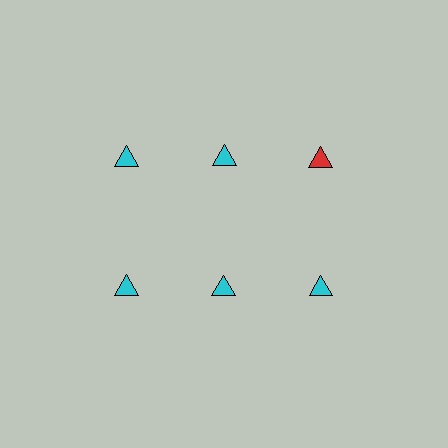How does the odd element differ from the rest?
It has a different color: red instead of cyan.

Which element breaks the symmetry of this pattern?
The red triangle in the top row, center column breaks the symmetry. All other shapes are cyan triangles.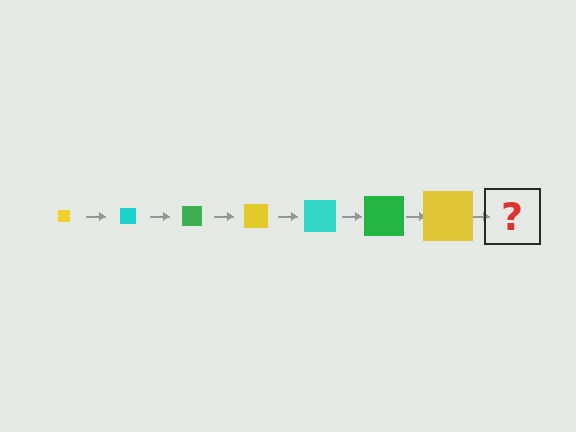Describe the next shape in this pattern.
It should be a cyan square, larger than the previous one.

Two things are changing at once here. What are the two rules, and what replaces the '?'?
The two rules are that the square grows larger each step and the color cycles through yellow, cyan, and green. The '?' should be a cyan square, larger than the previous one.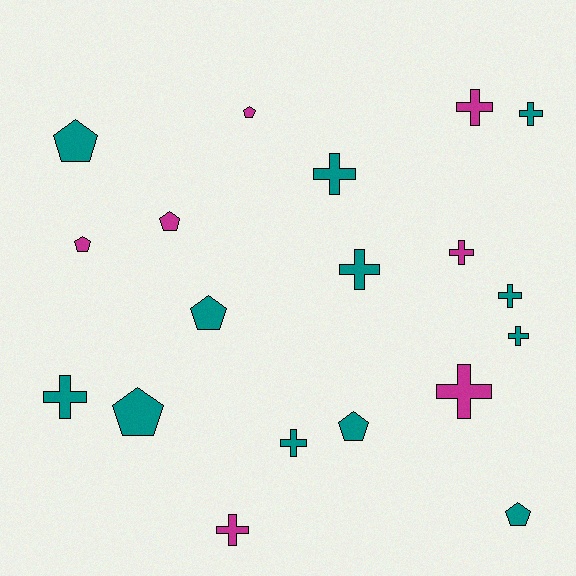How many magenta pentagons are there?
There are 3 magenta pentagons.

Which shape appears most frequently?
Cross, with 11 objects.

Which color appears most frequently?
Teal, with 12 objects.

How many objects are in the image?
There are 19 objects.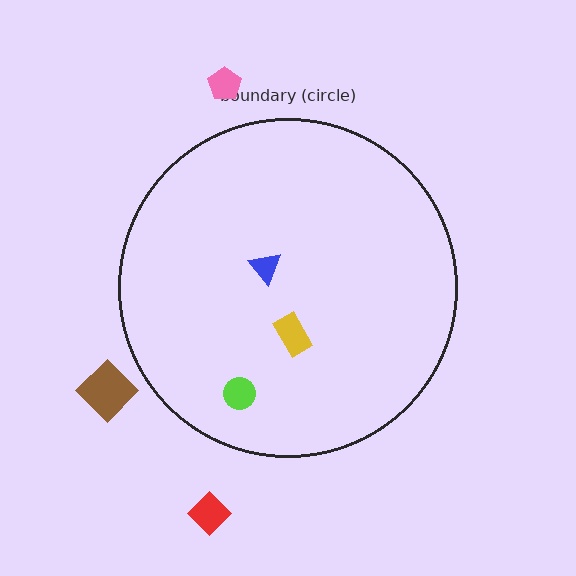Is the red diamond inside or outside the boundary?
Outside.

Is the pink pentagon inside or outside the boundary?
Outside.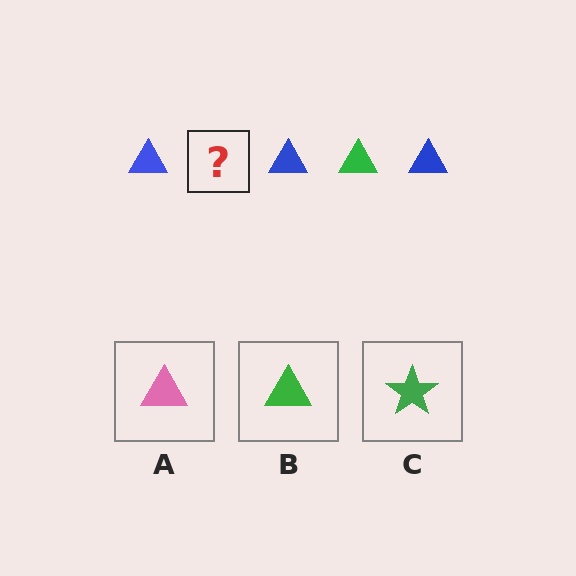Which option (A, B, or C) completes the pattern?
B.